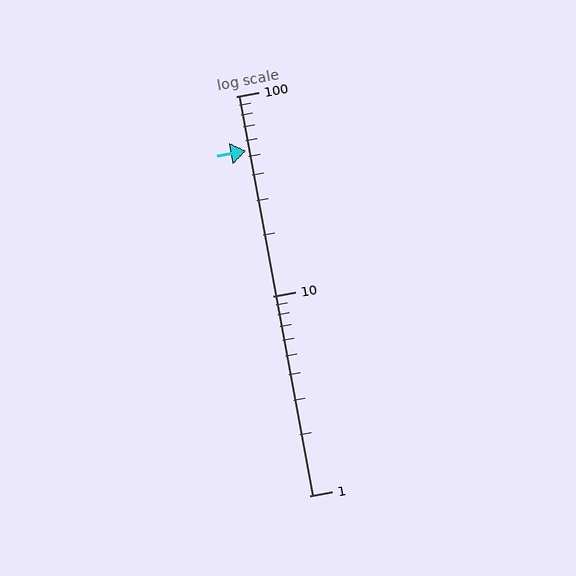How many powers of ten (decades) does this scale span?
The scale spans 2 decades, from 1 to 100.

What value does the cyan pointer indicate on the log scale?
The pointer indicates approximately 53.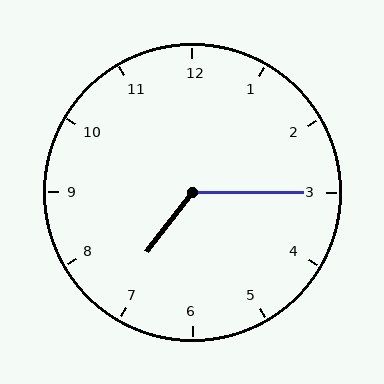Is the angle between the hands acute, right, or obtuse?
It is obtuse.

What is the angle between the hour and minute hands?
Approximately 128 degrees.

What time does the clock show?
7:15.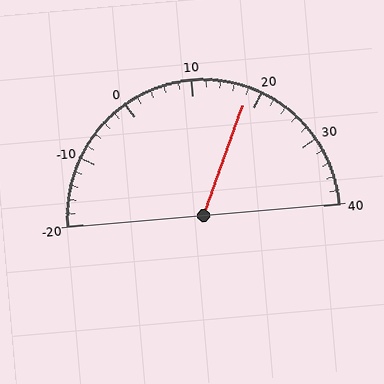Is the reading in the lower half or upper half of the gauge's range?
The reading is in the upper half of the range (-20 to 40).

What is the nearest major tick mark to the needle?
The nearest major tick mark is 20.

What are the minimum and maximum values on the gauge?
The gauge ranges from -20 to 40.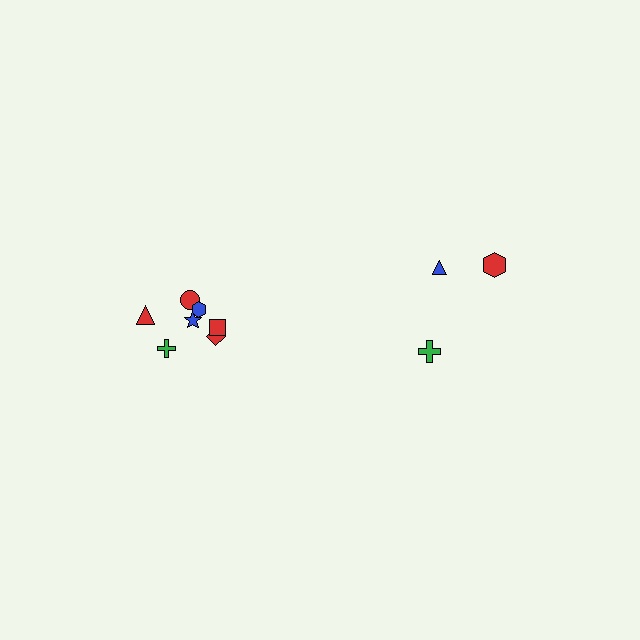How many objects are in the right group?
There are 3 objects.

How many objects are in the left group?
There are 7 objects.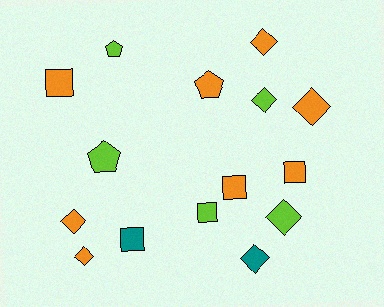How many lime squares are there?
There is 1 lime square.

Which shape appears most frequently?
Diamond, with 7 objects.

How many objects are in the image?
There are 15 objects.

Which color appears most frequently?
Orange, with 8 objects.